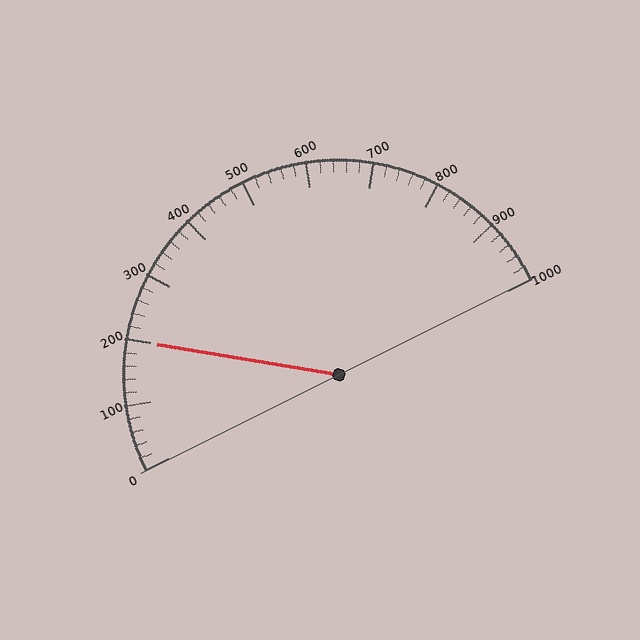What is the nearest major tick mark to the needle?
The nearest major tick mark is 200.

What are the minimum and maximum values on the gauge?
The gauge ranges from 0 to 1000.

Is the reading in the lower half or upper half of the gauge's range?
The reading is in the lower half of the range (0 to 1000).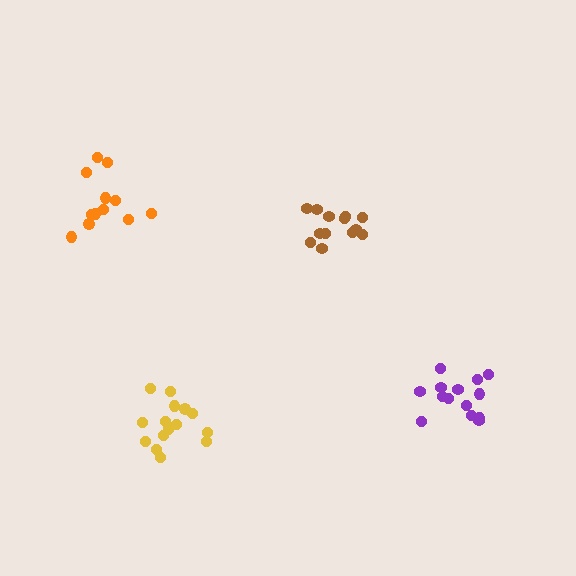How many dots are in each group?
Group 1: 12 dots, Group 2: 13 dots, Group 3: 15 dots, Group 4: 14 dots (54 total).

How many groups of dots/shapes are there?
There are 4 groups.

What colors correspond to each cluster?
The clusters are colored: orange, brown, yellow, purple.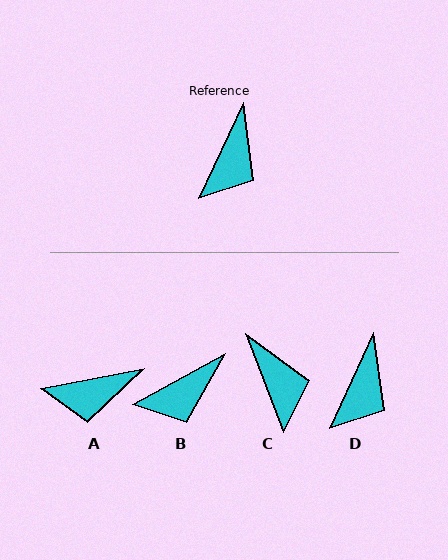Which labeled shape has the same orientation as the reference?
D.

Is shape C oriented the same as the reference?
No, it is off by about 46 degrees.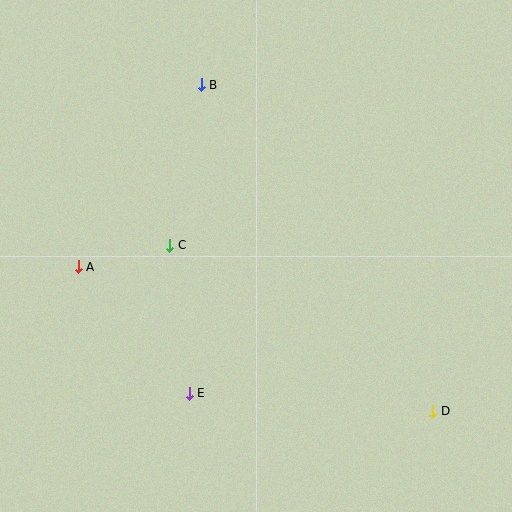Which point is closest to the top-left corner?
Point B is closest to the top-left corner.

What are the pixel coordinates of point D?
Point D is at (433, 411).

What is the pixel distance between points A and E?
The distance between A and E is 168 pixels.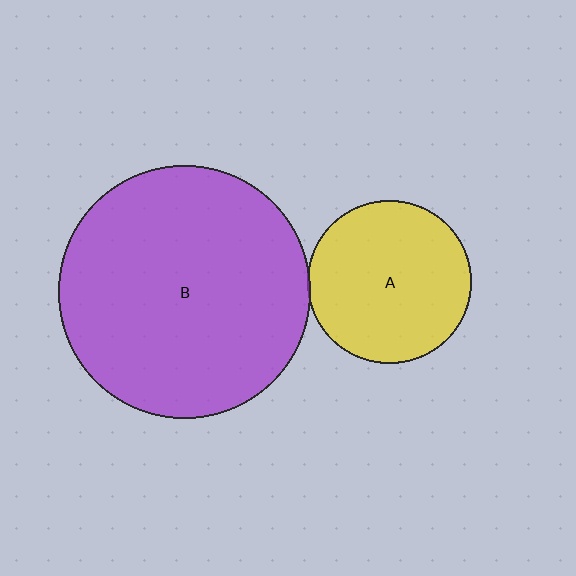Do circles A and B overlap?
Yes.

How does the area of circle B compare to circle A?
Approximately 2.4 times.